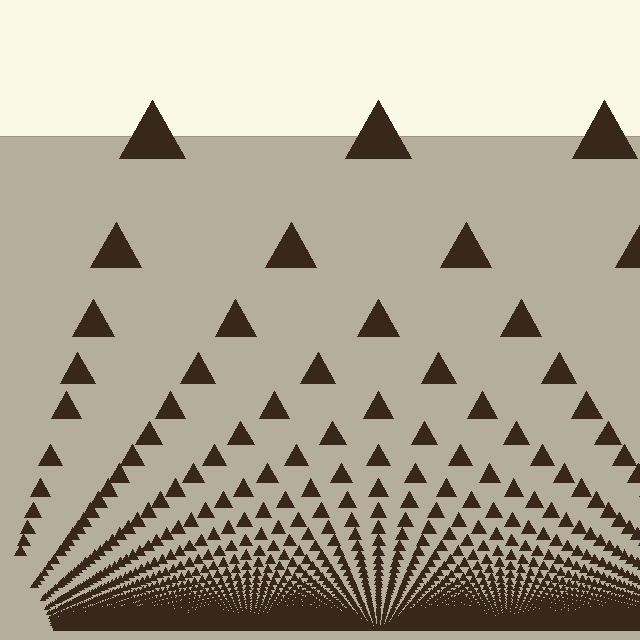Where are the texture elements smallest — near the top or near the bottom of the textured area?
Near the bottom.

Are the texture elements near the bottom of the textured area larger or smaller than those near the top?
Smaller. The gradient is inverted — elements near the bottom are smaller and denser.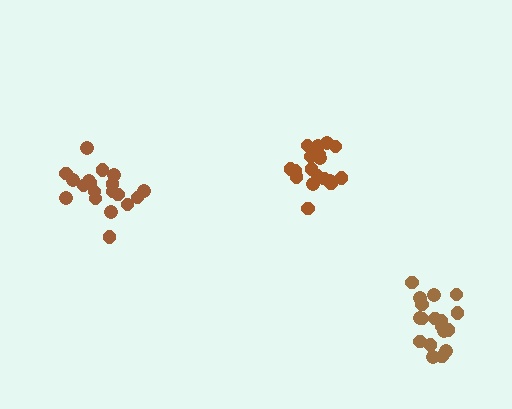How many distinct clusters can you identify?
There are 3 distinct clusters.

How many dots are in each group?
Group 1: 18 dots, Group 2: 19 dots, Group 3: 18 dots (55 total).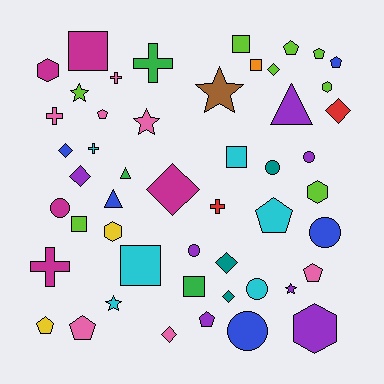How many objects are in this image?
There are 50 objects.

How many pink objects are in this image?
There are 7 pink objects.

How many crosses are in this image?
There are 6 crosses.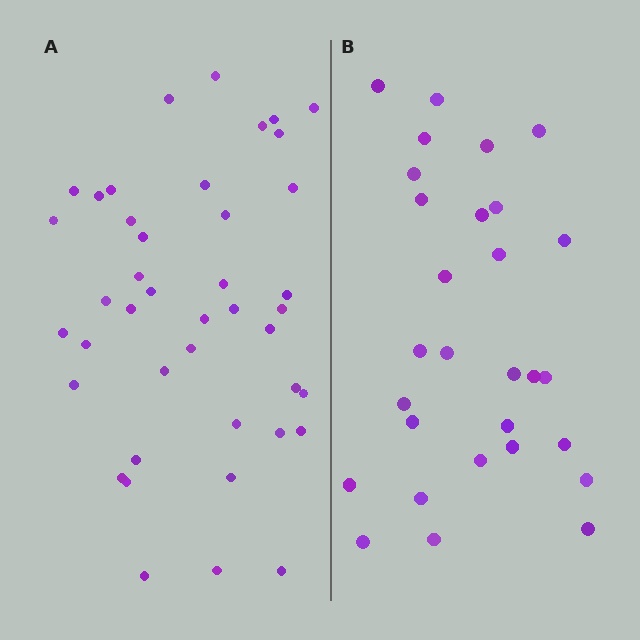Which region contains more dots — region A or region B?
Region A (the left region) has more dots.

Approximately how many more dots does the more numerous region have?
Region A has approximately 15 more dots than region B.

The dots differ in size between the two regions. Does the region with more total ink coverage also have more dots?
No. Region B has more total ink coverage because its dots are larger, but region A actually contains more individual dots. Total area can be misleading — the number of items is what matters here.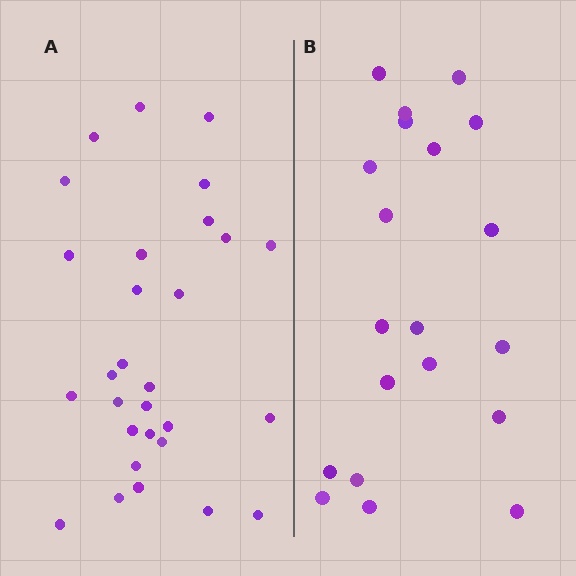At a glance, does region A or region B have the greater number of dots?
Region A (the left region) has more dots.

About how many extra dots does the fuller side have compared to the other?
Region A has roughly 8 or so more dots than region B.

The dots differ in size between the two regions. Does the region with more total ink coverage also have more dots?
No. Region B has more total ink coverage because its dots are larger, but region A actually contains more individual dots. Total area can be misleading — the number of items is what matters here.